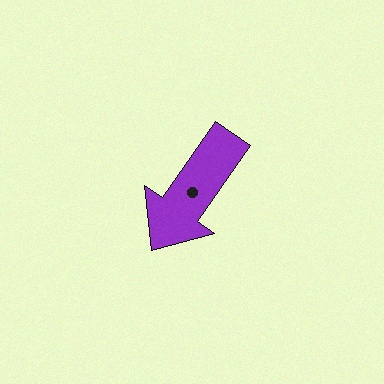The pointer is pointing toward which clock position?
Roughly 7 o'clock.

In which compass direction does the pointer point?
Southwest.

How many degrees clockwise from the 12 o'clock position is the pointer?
Approximately 215 degrees.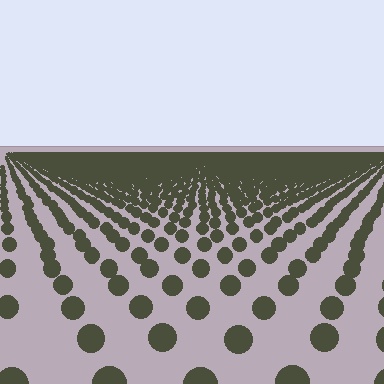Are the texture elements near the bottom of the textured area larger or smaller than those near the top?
Larger. Near the bottom, elements are closer to the viewer and appear at a bigger on-screen size.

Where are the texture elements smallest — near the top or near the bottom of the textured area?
Near the top.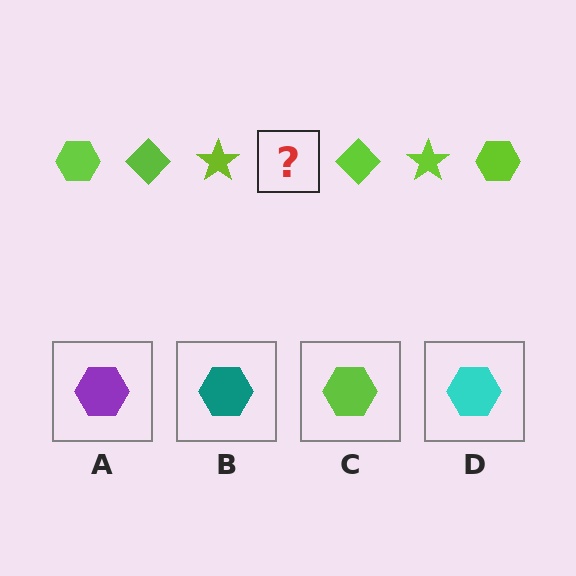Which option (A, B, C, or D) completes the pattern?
C.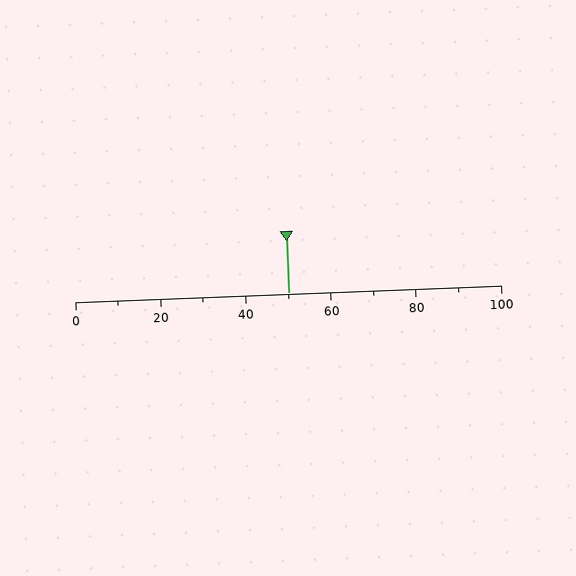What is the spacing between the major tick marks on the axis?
The major ticks are spaced 20 apart.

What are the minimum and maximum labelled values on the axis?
The axis runs from 0 to 100.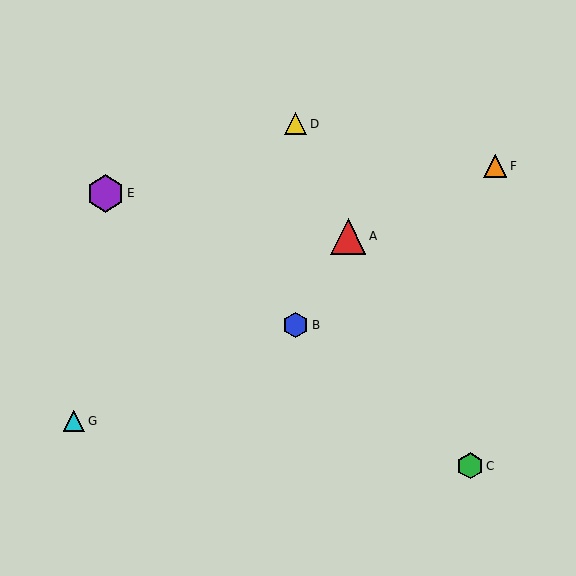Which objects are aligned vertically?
Objects B, D are aligned vertically.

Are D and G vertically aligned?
No, D is at x≈296 and G is at x≈74.